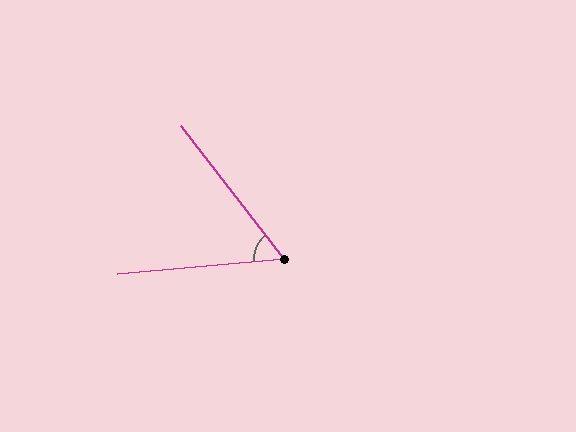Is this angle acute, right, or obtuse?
It is acute.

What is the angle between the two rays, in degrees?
Approximately 57 degrees.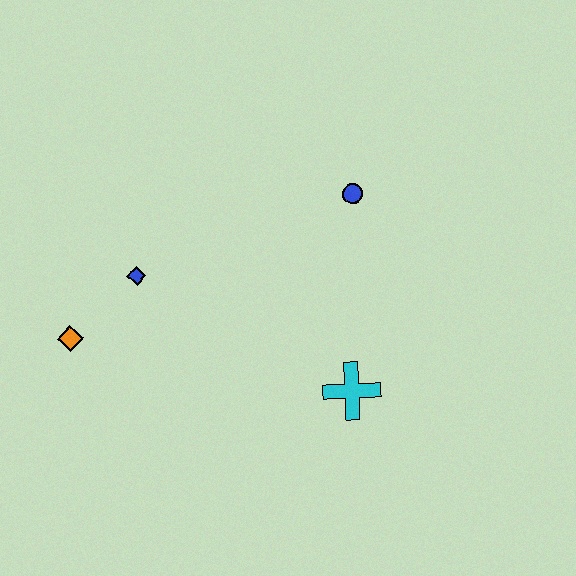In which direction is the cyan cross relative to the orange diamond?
The cyan cross is to the right of the orange diamond.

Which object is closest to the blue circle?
The cyan cross is closest to the blue circle.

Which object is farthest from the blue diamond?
The cyan cross is farthest from the blue diamond.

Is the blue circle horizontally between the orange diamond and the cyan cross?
No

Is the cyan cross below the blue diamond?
Yes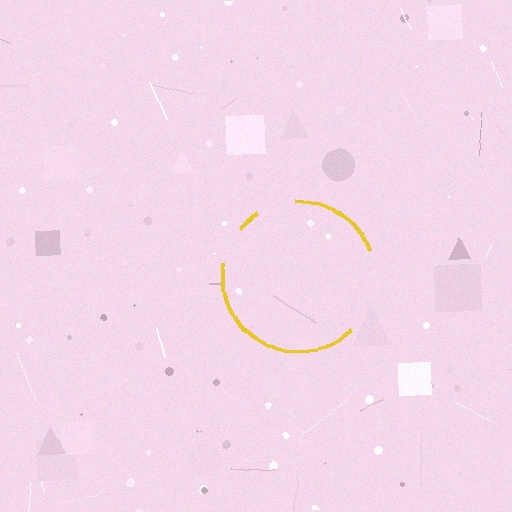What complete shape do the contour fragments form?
The contour fragments form a circle.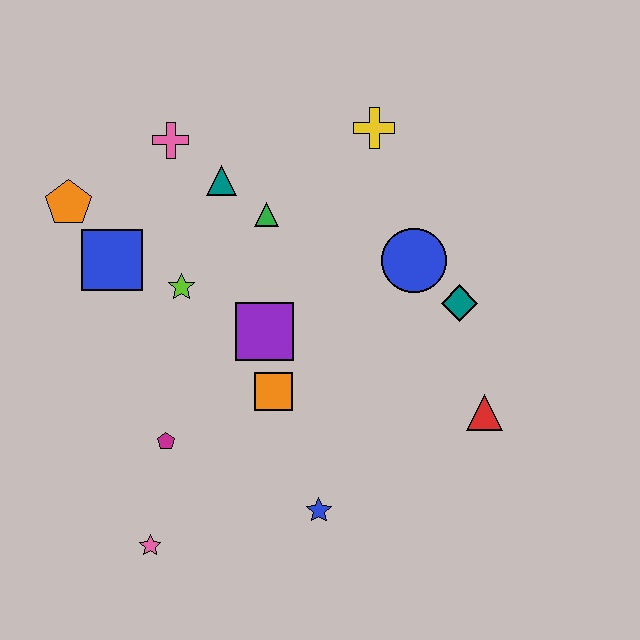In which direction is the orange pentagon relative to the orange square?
The orange pentagon is to the left of the orange square.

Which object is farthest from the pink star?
The yellow cross is farthest from the pink star.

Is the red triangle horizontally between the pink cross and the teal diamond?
No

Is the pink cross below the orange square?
No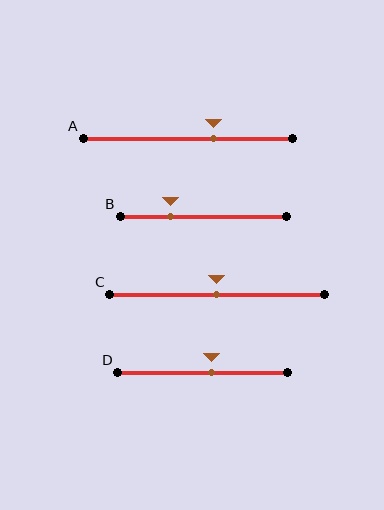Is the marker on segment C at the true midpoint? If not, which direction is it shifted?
Yes, the marker on segment C is at the true midpoint.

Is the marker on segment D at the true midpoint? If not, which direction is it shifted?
No, the marker on segment D is shifted to the right by about 6% of the segment length.